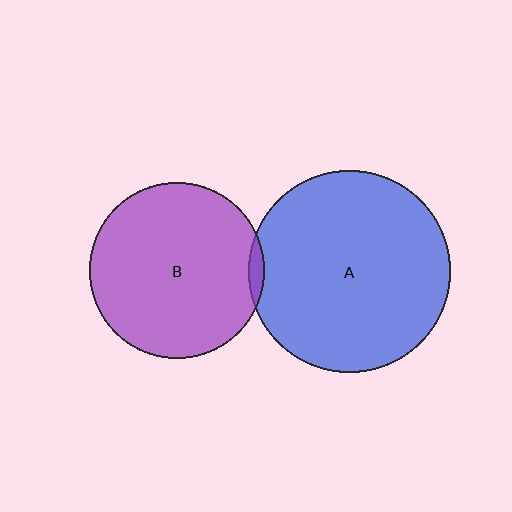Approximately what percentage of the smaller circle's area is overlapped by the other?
Approximately 5%.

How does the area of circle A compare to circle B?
Approximately 1.3 times.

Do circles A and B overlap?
Yes.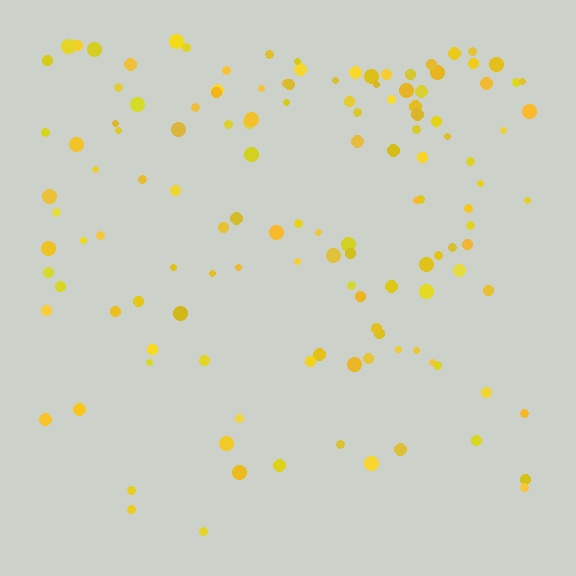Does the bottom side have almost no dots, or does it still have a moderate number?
Still a moderate number, just noticeably fewer than the top.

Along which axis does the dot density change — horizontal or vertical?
Vertical.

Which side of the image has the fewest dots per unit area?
The bottom.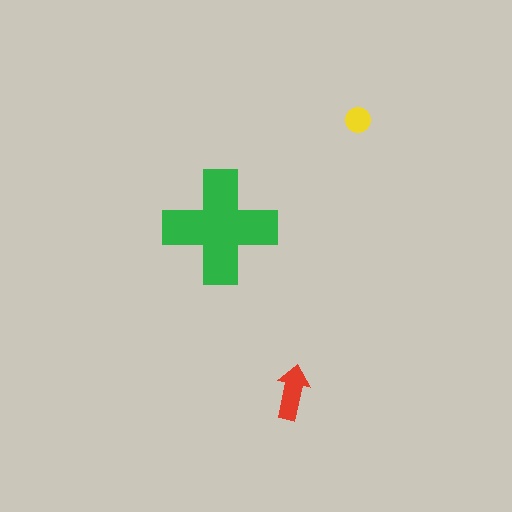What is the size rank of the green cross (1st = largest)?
1st.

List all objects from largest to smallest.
The green cross, the red arrow, the yellow circle.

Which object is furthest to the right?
The yellow circle is rightmost.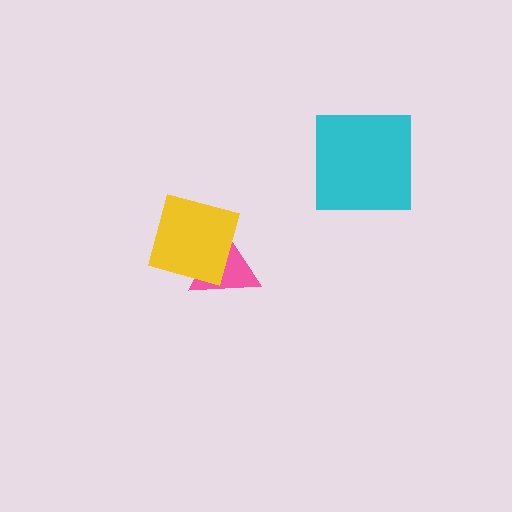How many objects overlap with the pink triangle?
1 object overlaps with the pink triangle.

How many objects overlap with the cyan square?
0 objects overlap with the cyan square.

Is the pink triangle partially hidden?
Yes, it is partially covered by another shape.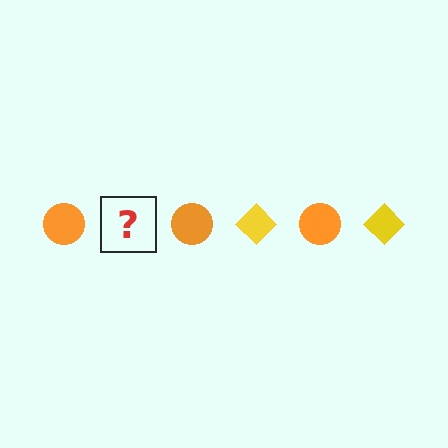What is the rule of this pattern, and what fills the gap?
The rule is that the pattern alternates between orange circle and yellow diamond. The gap should be filled with a yellow diamond.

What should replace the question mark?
The question mark should be replaced with a yellow diamond.